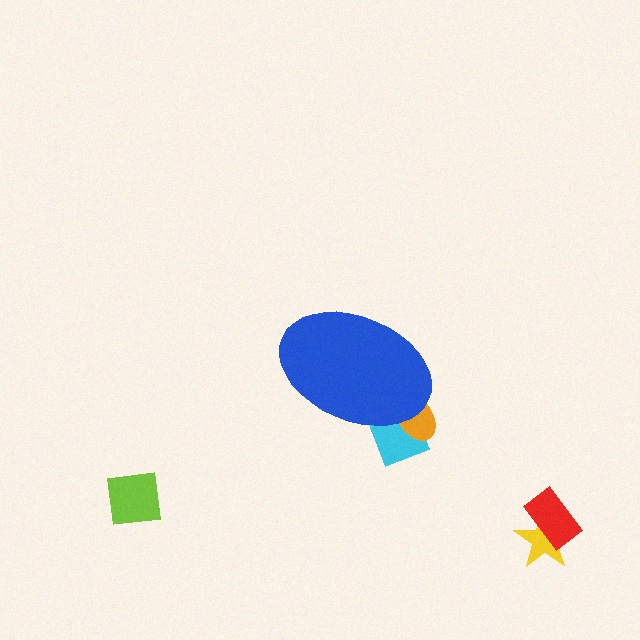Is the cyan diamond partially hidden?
Yes, the cyan diamond is partially hidden behind the blue ellipse.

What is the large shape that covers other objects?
A blue ellipse.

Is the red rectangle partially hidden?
No, the red rectangle is fully visible.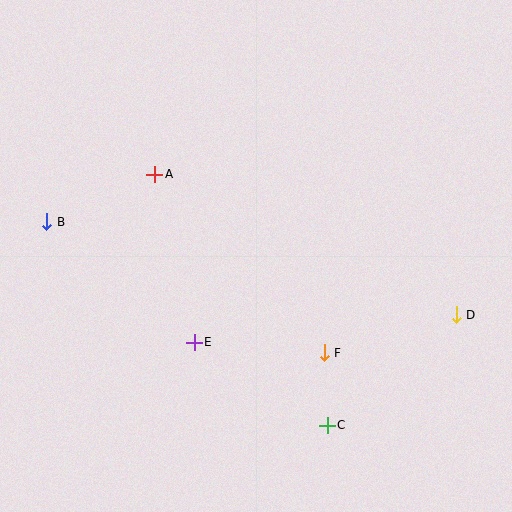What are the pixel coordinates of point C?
Point C is at (327, 426).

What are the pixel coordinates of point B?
Point B is at (47, 222).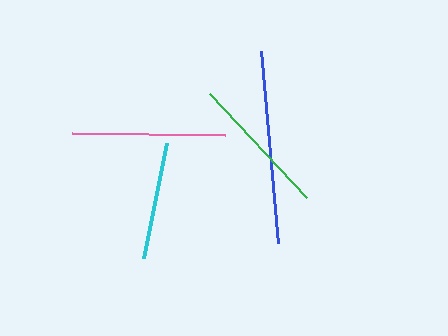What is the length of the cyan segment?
The cyan segment is approximately 117 pixels long.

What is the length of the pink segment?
The pink segment is approximately 153 pixels long.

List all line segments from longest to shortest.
From longest to shortest: blue, pink, green, cyan.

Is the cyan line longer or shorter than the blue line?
The blue line is longer than the cyan line.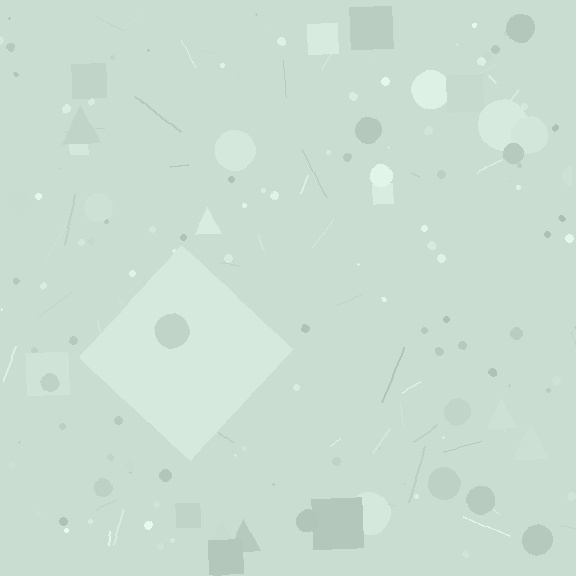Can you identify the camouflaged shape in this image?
The camouflaged shape is a diamond.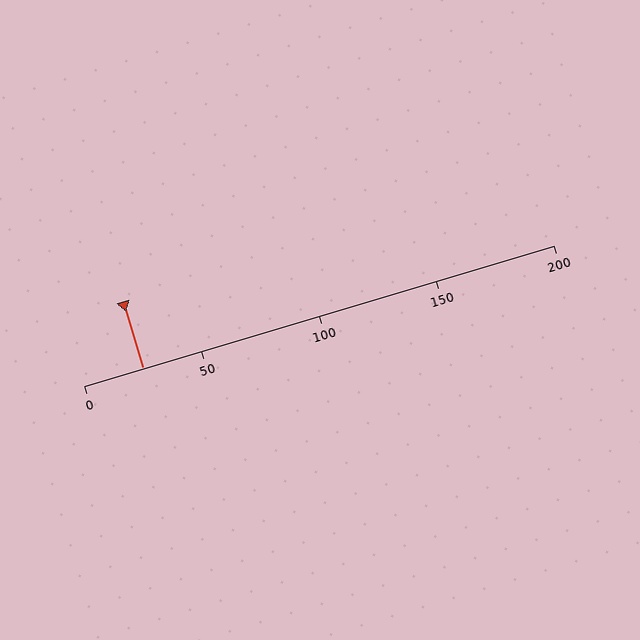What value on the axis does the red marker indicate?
The marker indicates approximately 25.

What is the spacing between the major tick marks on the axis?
The major ticks are spaced 50 apart.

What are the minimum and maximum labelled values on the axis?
The axis runs from 0 to 200.